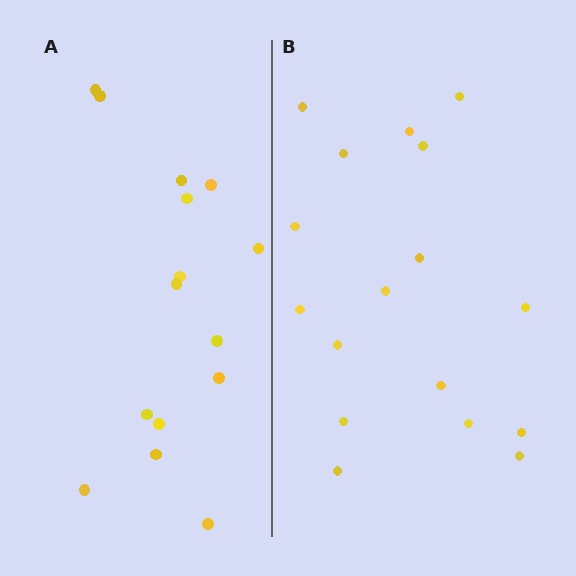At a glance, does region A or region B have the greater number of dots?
Region B (the right region) has more dots.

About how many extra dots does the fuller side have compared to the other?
Region B has just a few more — roughly 2 or 3 more dots than region A.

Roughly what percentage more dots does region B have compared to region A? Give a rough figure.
About 15% more.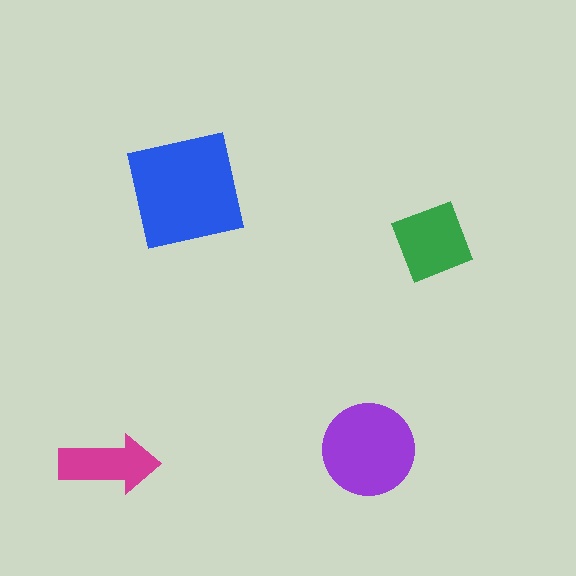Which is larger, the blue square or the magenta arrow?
The blue square.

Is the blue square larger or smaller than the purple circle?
Larger.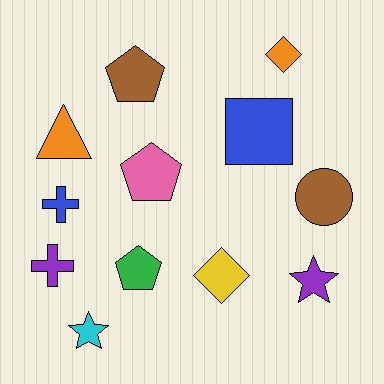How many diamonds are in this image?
There are 2 diamonds.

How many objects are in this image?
There are 12 objects.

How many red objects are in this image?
There are no red objects.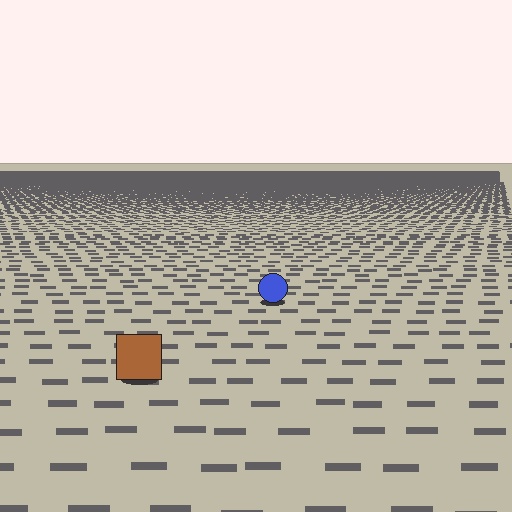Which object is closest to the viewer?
The brown square is closest. The texture marks near it are larger and more spread out.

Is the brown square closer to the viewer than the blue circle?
Yes. The brown square is closer — you can tell from the texture gradient: the ground texture is coarser near it.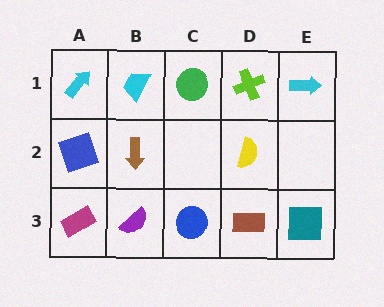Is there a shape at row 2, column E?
No, that cell is empty.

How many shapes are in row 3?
5 shapes.